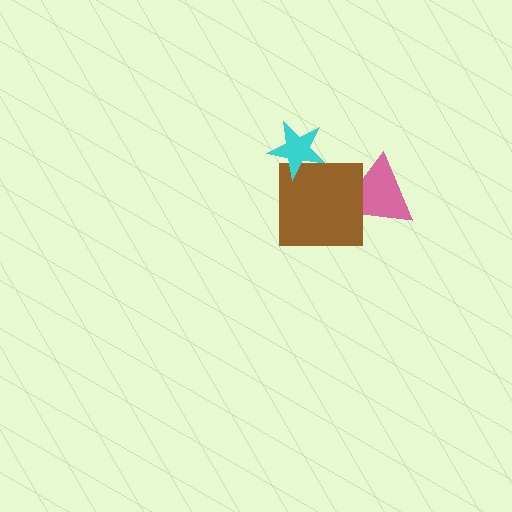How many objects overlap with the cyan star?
1 object overlaps with the cyan star.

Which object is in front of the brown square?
The cyan star is in front of the brown square.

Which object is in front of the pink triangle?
The brown square is in front of the pink triangle.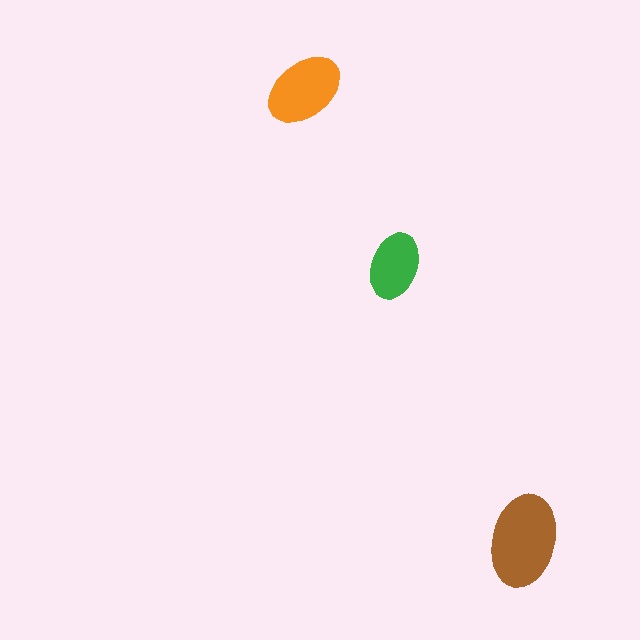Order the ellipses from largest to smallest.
the brown one, the orange one, the green one.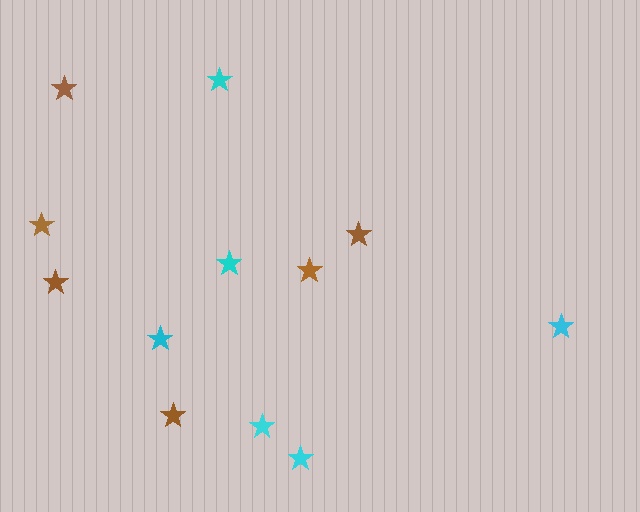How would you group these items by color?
There are 2 groups: one group of cyan stars (6) and one group of brown stars (6).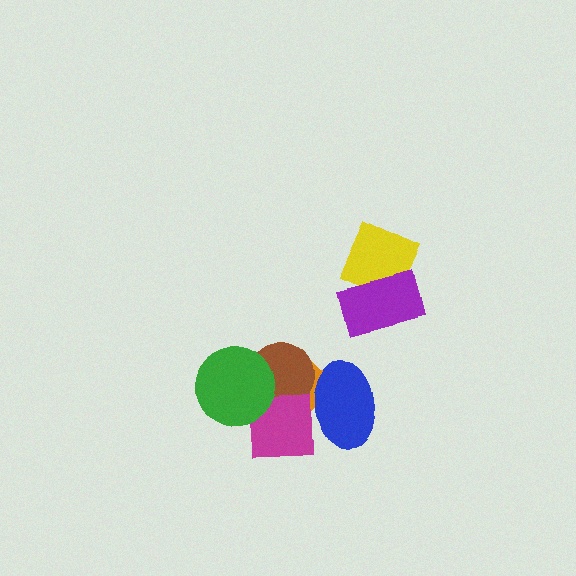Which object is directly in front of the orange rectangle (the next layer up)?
The blue ellipse is directly in front of the orange rectangle.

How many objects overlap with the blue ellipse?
3 objects overlap with the blue ellipse.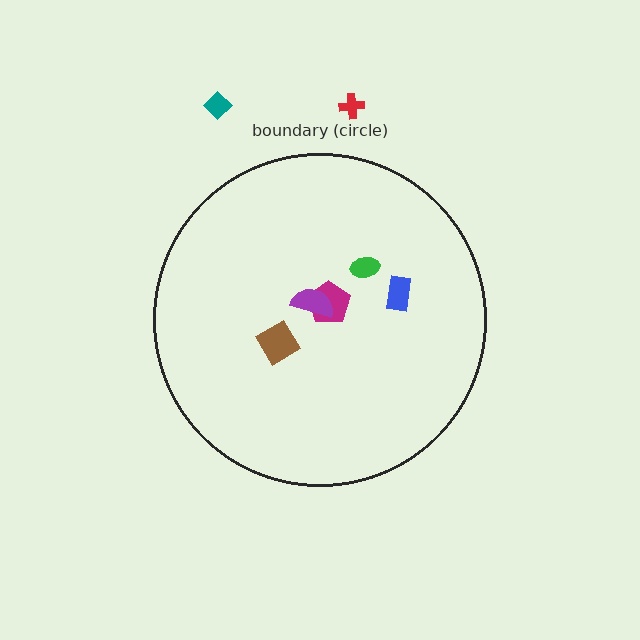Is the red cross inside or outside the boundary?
Outside.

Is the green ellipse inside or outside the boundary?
Inside.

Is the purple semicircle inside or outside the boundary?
Inside.